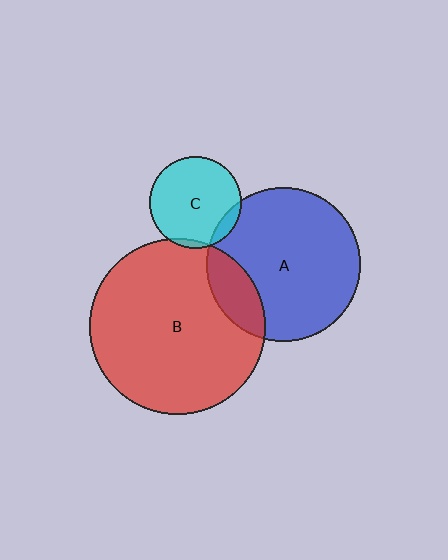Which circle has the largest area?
Circle B (red).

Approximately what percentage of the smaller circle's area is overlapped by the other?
Approximately 15%.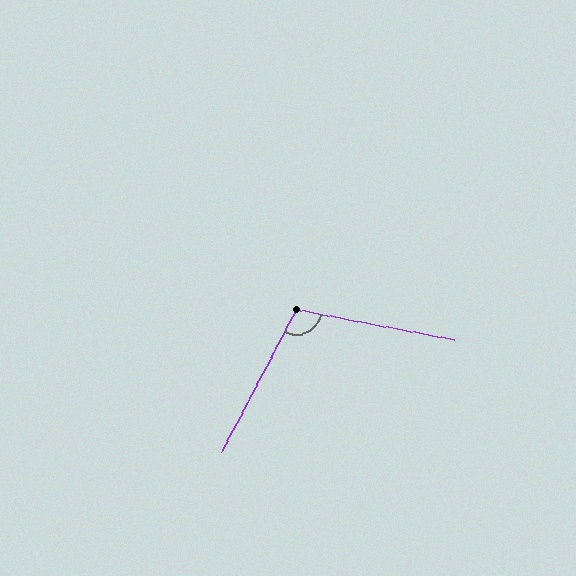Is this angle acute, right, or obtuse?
It is obtuse.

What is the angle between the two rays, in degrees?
Approximately 107 degrees.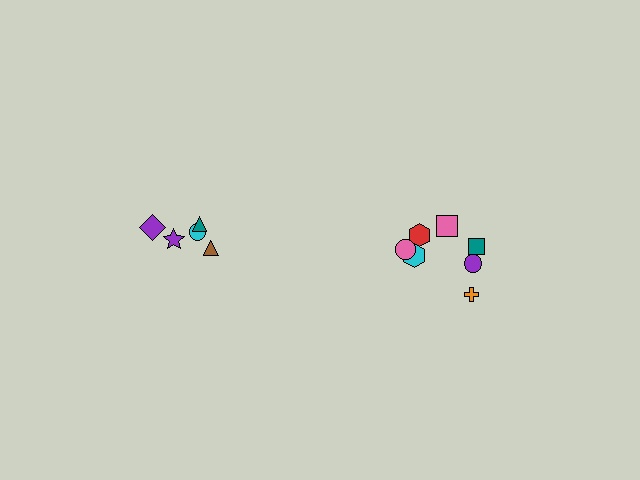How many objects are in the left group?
There are 5 objects.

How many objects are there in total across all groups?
There are 12 objects.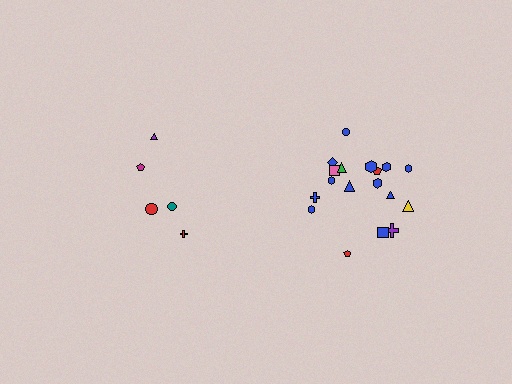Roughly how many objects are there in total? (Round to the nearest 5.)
Roughly 25 objects in total.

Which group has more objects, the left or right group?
The right group.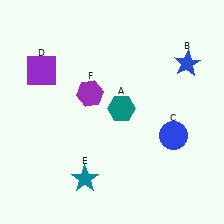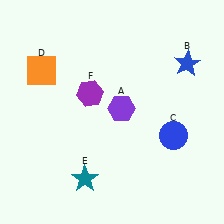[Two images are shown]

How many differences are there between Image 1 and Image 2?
There are 2 differences between the two images.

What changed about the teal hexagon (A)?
In Image 1, A is teal. In Image 2, it changed to purple.